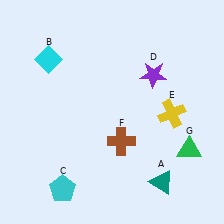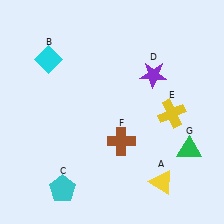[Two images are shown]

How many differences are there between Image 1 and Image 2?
There is 1 difference between the two images.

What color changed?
The triangle (A) changed from teal in Image 1 to yellow in Image 2.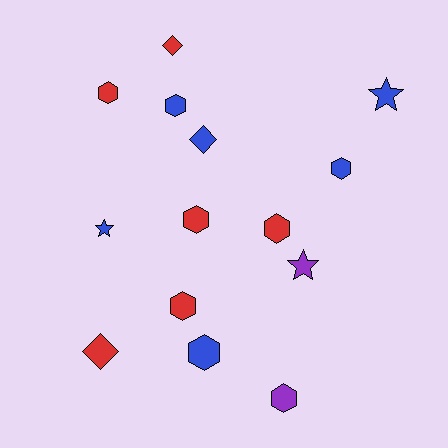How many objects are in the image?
There are 14 objects.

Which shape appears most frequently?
Hexagon, with 8 objects.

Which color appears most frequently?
Red, with 6 objects.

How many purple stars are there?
There is 1 purple star.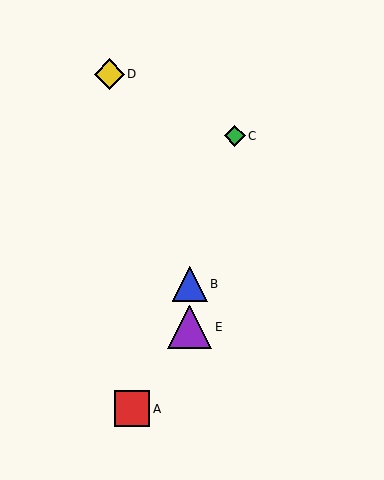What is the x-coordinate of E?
Object E is at x≈190.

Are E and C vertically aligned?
No, E is at x≈190 and C is at x≈235.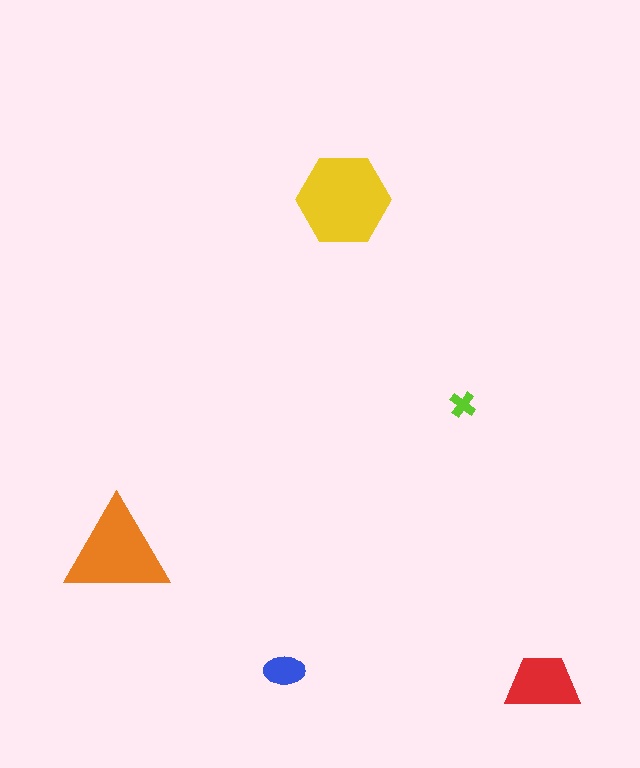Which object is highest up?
The yellow hexagon is topmost.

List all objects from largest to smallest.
The yellow hexagon, the orange triangle, the red trapezoid, the blue ellipse, the lime cross.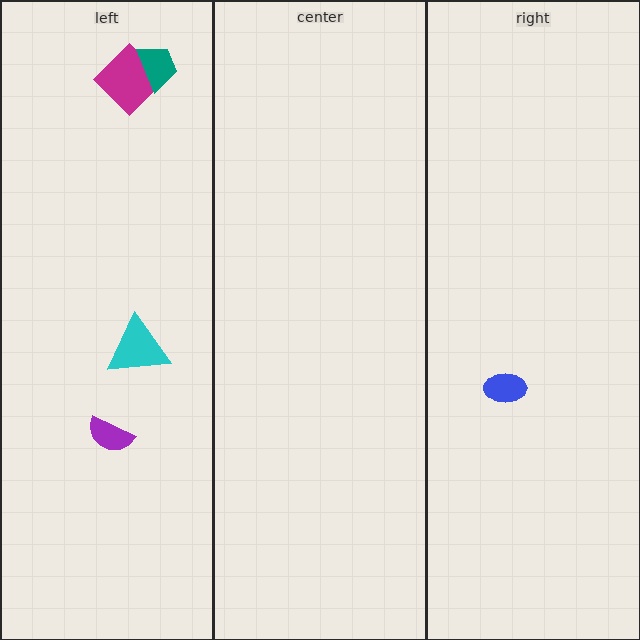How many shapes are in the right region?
1.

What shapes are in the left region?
The magenta diamond, the cyan triangle, the teal trapezoid, the purple semicircle.